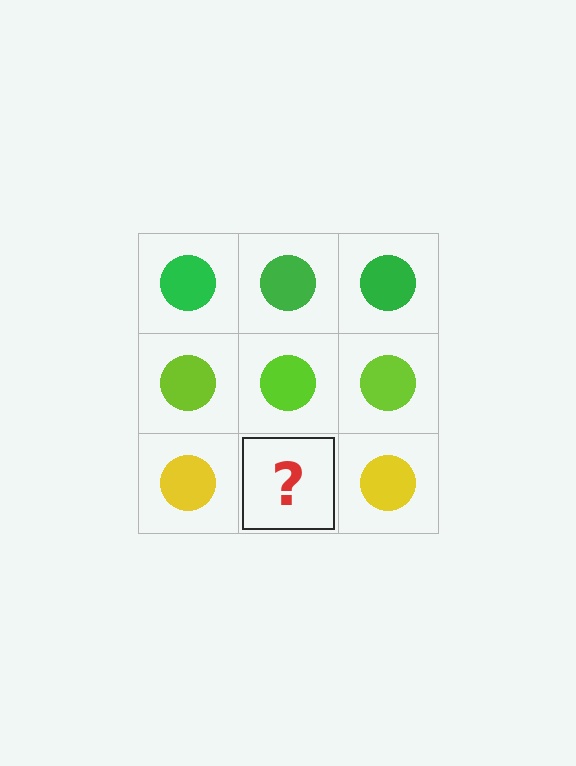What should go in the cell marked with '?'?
The missing cell should contain a yellow circle.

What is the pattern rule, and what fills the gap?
The rule is that each row has a consistent color. The gap should be filled with a yellow circle.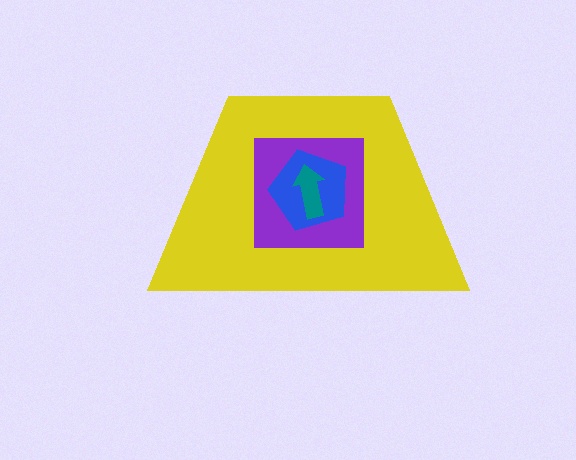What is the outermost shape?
The yellow trapezoid.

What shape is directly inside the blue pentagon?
The teal arrow.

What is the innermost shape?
The teal arrow.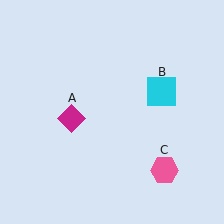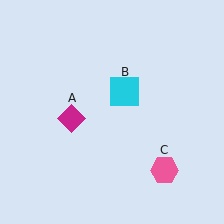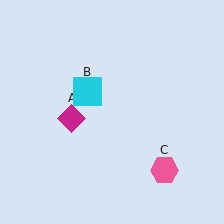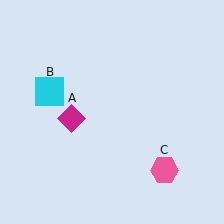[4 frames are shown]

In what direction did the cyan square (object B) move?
The cyan square (object B) moved left.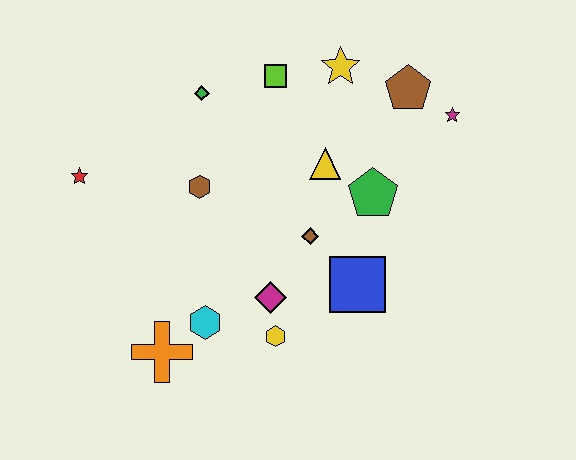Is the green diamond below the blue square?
No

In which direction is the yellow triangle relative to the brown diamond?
The yellow triangle is above the brown diamond.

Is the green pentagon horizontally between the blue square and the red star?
No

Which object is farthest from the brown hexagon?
The magenta star is farthest from the brown hexagon.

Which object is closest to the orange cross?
The cyan hexagon is closest to the orange cross.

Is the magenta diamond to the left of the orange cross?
No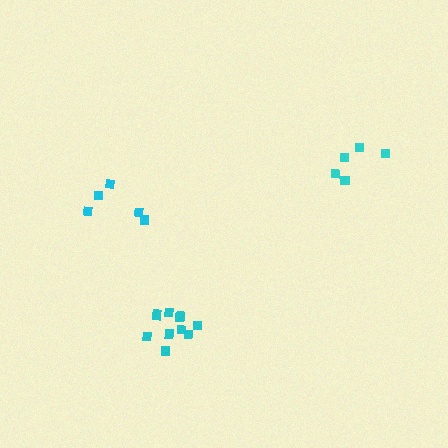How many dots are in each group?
Group 1: 5 dots, Group 2: 5 dots, Group 3: 11 dots (21 total).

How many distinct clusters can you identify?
There are 3 distinct clusters.